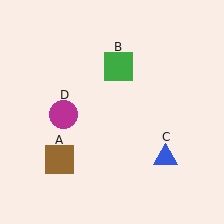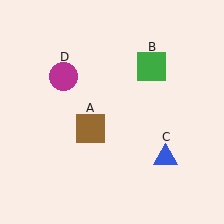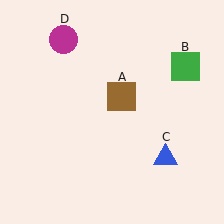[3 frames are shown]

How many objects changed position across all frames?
3 objects changed position: brown square (object A), green square (object B), magenta circle (object D).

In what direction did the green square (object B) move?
The green square (object B) moved right.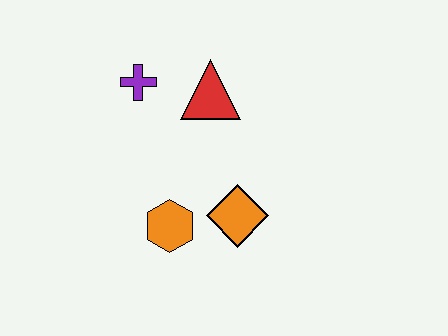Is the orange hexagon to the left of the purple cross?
No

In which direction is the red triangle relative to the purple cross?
The red triangle is to the right of the purple cross.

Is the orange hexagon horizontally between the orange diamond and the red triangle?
No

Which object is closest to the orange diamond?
The orange hexagon is closest to the orange diamond.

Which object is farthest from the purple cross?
The orange diamond is farthest from the purple cross.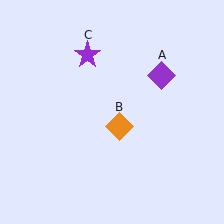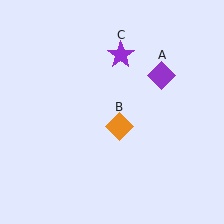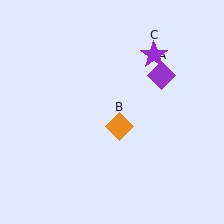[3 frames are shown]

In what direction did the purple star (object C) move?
The purple star (object C) moved right.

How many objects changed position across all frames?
1 object changed position: purple star (object C).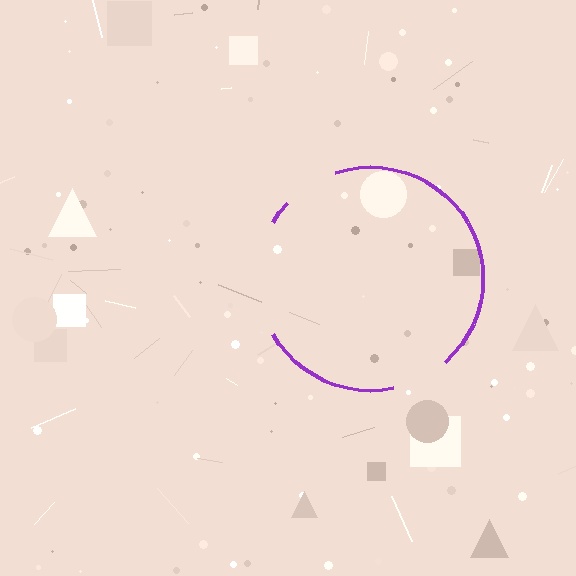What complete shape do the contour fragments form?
The contour fragments form a circle.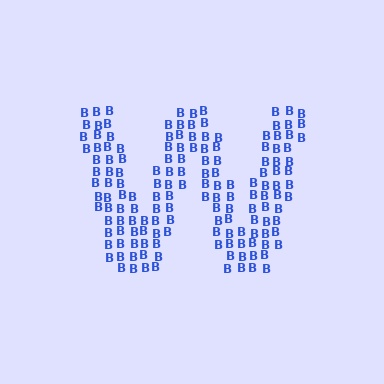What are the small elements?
The small elements are letter B's.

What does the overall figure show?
The overall figure shows the letter W.